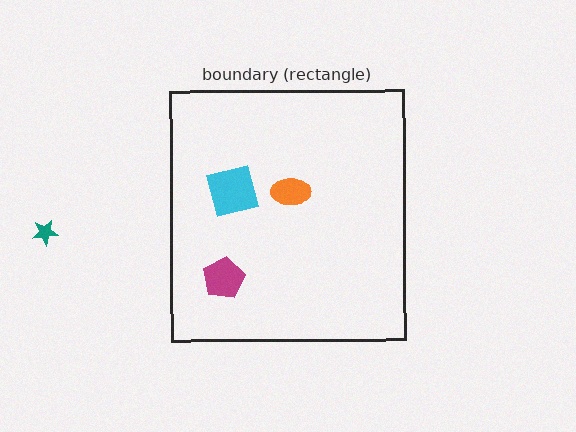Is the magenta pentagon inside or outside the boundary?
Inside.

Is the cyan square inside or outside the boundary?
Inside.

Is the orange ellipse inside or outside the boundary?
Inside.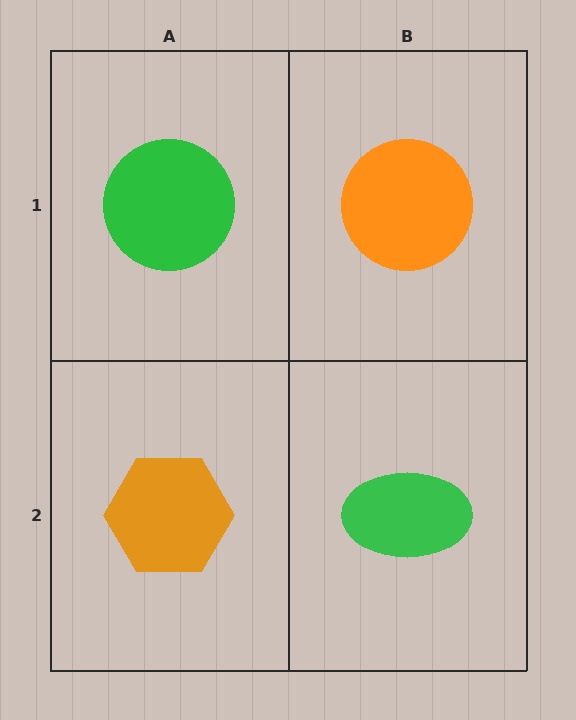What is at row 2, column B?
A green ellipse.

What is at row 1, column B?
An orange circle.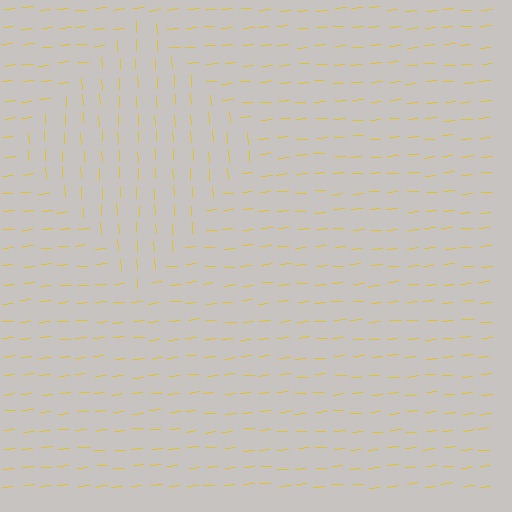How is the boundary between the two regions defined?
The boundary is defined purely by a change in line orientation (approximately 88 degrees difference). All lines are the same color and thickness.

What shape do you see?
I see a diamond.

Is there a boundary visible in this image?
Yes, there is a texture boundary formed by a change in line orientation.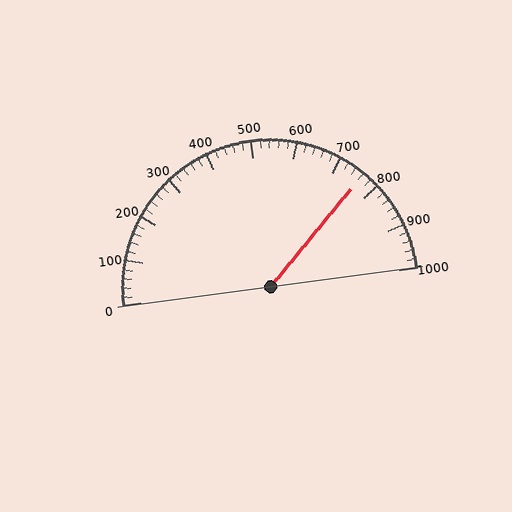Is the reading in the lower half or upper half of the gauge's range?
The reading is in the upper half of the range (0 to 1000).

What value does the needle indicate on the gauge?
The needle indicates approximately 760.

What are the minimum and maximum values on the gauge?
The gauge ranges from 0 to 1000.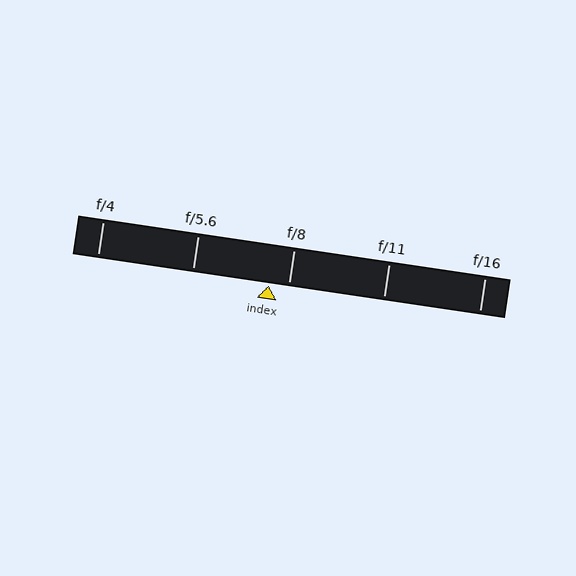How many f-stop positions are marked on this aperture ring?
There are 5 f-stop positions marked.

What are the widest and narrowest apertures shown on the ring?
The widest aperture shown is f/4 and the narrowest is f/16.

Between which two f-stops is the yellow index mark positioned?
The index mark is between f/5.6 and f/8.